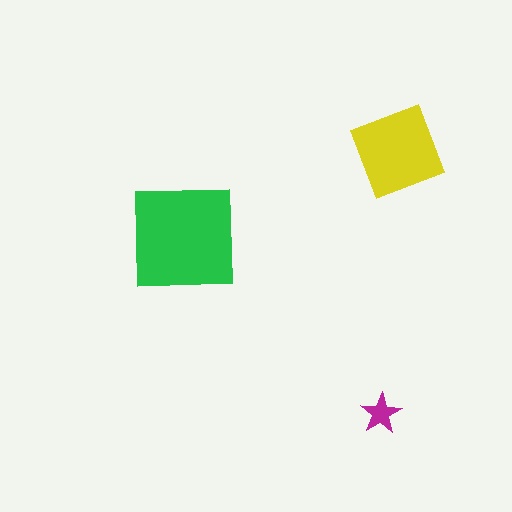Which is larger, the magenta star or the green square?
The green square.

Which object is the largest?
The green square.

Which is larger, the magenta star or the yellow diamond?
The yellow diamond.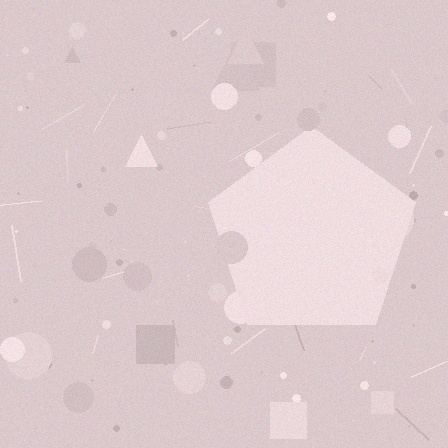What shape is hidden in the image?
A pentagon is hidden in the image.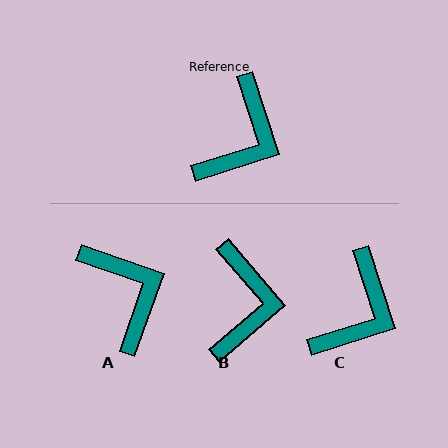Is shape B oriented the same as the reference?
No, it is off by about 23 degrees.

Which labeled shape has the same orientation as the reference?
C.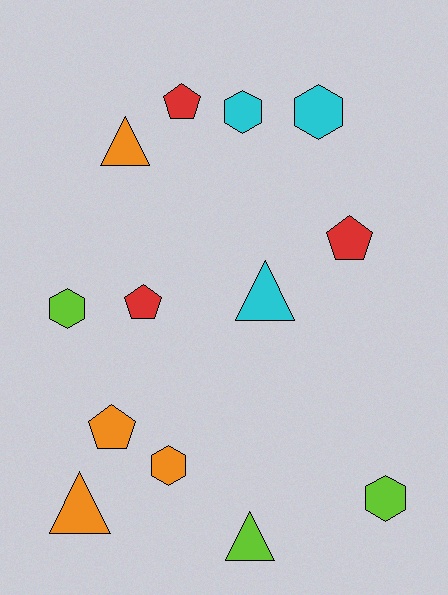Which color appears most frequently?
Orange, with 4 objects.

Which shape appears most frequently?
Hexagon, with 5 objects.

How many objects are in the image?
There are 13 objects.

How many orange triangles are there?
There are 2 orange triangles.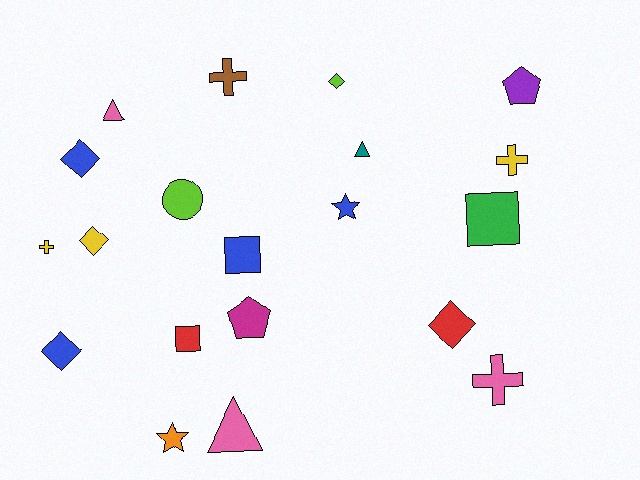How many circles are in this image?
There is 1 circle.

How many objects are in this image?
There are 20 objects.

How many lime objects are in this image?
There are 2 lime objects.